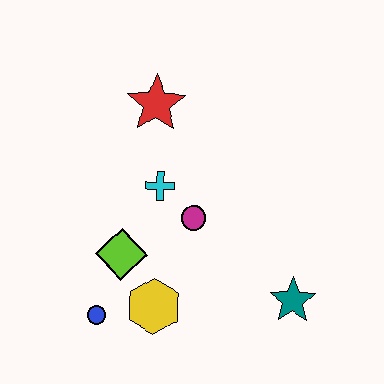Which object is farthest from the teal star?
The red star is farthest from the teal star.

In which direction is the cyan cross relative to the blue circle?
The cyan cross is above the blue circle.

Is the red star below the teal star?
No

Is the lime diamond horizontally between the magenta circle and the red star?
No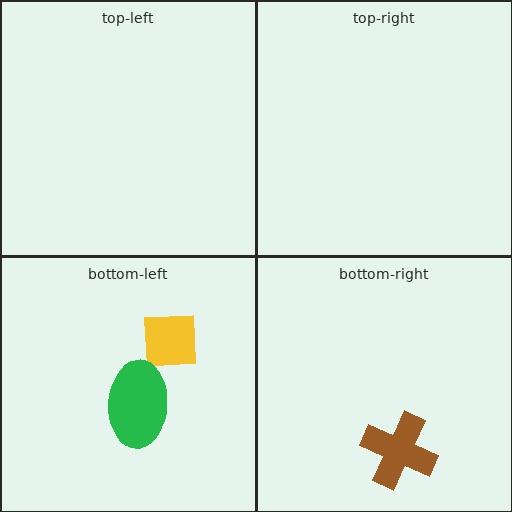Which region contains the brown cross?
The bottom-right region.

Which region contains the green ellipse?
The bottom-left region.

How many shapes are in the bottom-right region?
1.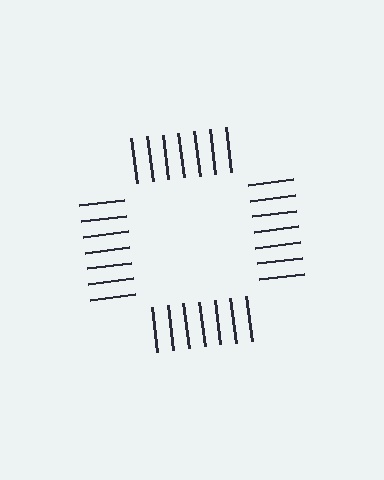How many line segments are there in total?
28 — 7 along each of the 4 edges.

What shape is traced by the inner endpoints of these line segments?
An illusory square — the line segments terminate on its edges but no continuous stroke is drawn.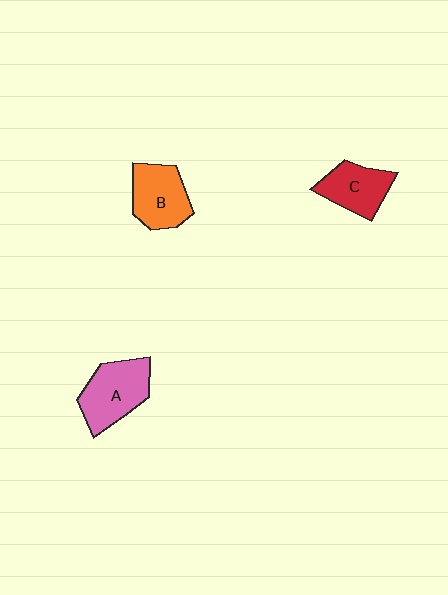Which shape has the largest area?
Shape A (pink).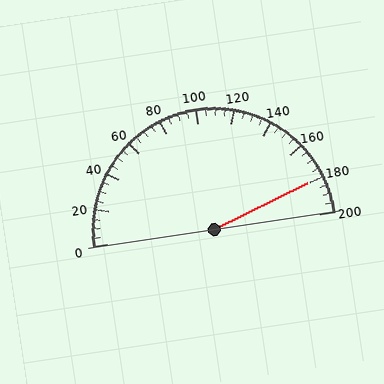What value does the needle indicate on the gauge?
The needle indicates approximately 180.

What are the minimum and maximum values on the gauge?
The gauge ranges from 0 to 200.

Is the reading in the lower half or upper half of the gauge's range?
The reading is in the upper half of the range (0 to 200).